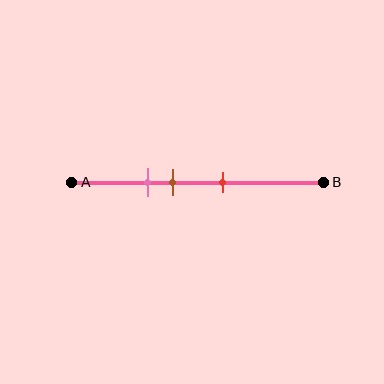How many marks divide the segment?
There are 3 marks dividing the segment.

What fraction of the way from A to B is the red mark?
The red mark is approximately 60% (0.6) of the way from A to B.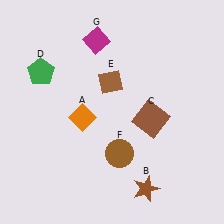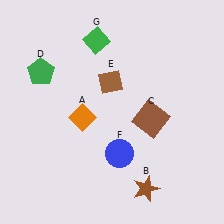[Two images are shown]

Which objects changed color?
F changed from brown to blue. G changed from magenta to green.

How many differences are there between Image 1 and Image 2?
There are 2 differences between the two images.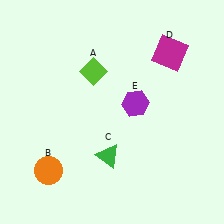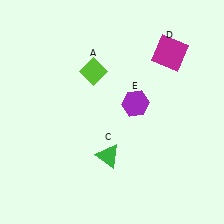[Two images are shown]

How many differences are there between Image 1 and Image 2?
There is 1 difference between the two images.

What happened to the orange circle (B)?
The orange circle (B) was removed in Image 2. It was in the bottom-left area of Image 1.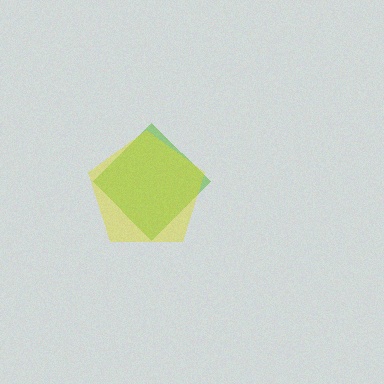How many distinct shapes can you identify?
There are 2 distinct shapes: a lime diamond, a yellow pentagon.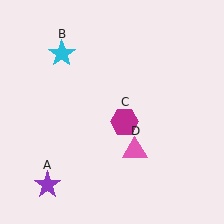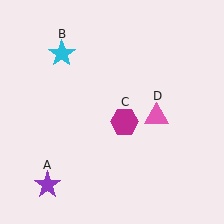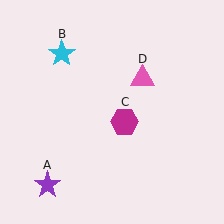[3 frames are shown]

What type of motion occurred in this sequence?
The pink triangle (object D) rotated counterclockwise around the center of the scene.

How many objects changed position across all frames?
1 object changed position: pink triangle (object D).